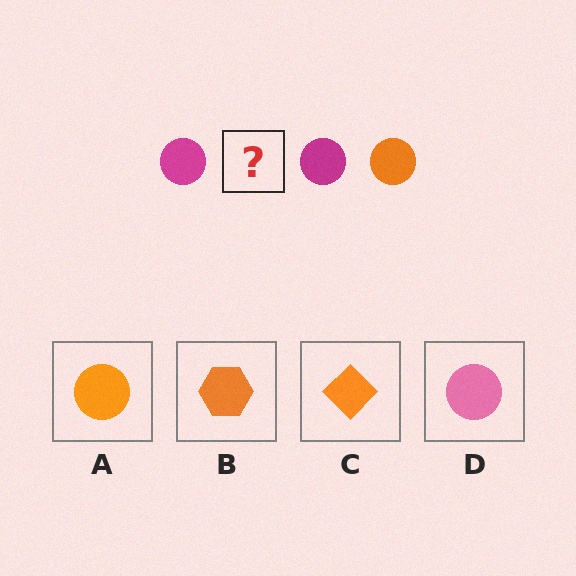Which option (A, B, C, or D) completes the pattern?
A.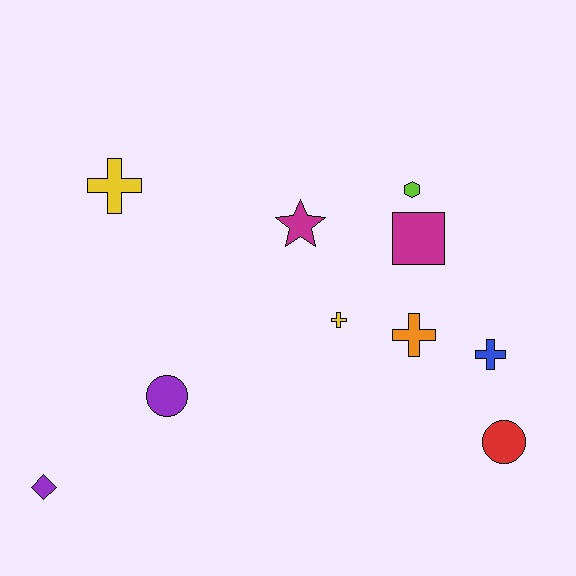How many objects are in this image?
There are 10 objects.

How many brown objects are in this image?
There are no brown objects.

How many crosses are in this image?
There are 4 crosses.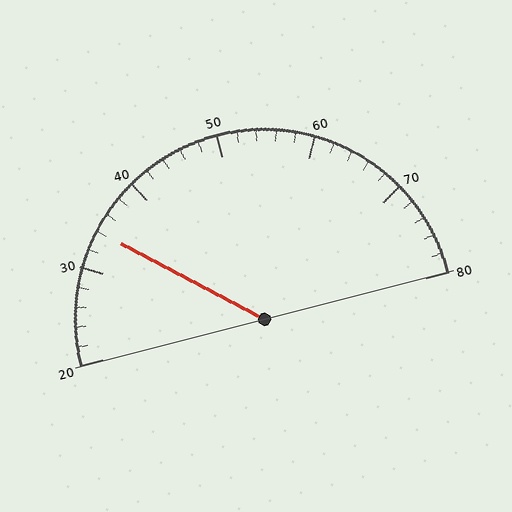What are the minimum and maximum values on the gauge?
The gauge ranges from 20 to 80.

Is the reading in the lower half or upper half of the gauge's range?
The reading is in the lower half of the range (20 to 80).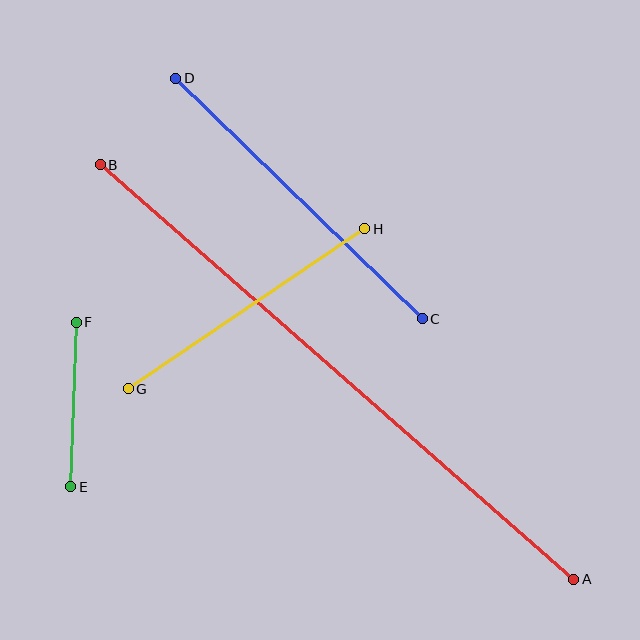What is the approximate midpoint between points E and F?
The midpoint is at approximately (73, 405) pixels.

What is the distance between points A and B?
The distance is approximately 629 pixels.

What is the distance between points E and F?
The distance is approximately 165 pixels.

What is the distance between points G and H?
The distance is approximately 285 pixels.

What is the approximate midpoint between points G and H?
The midpoint is at approximately (246, 309) pixels.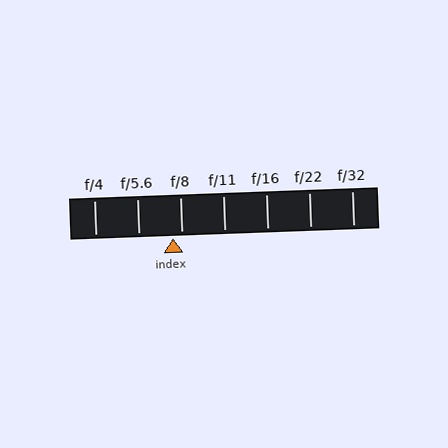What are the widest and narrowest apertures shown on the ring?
The widest aperture shown is f/4 and the narrowest is f/32.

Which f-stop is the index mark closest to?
The index mark is closest to f/8.